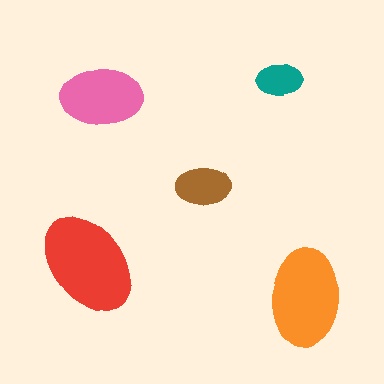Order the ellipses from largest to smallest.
the red one, the orange one, the pink one, the brown one, the teal one.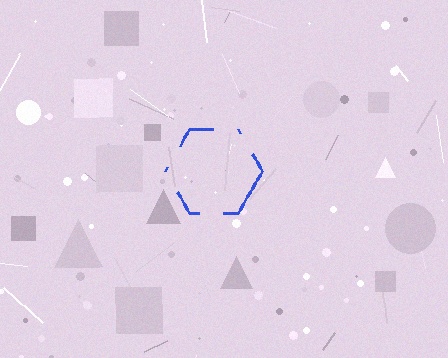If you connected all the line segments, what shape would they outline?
They would outline a hexagon.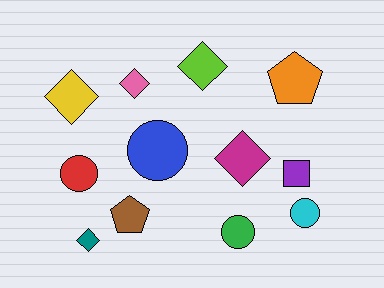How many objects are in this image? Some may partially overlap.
There are 12 objects.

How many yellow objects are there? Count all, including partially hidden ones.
There is 1 yellow object.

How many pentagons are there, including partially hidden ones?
There are 2 pentagons.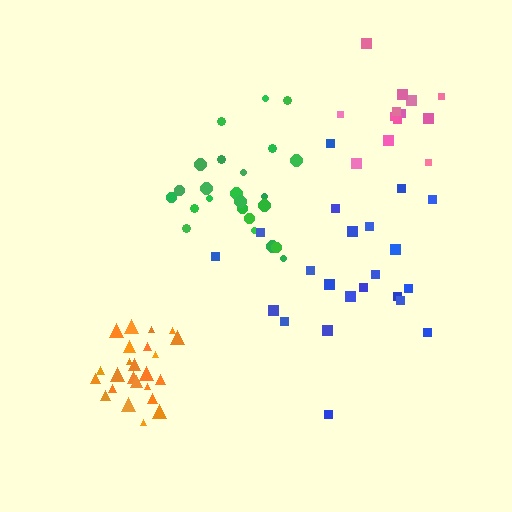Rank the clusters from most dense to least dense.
orange, pink, green, blue.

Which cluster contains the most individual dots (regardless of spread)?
Orange (24).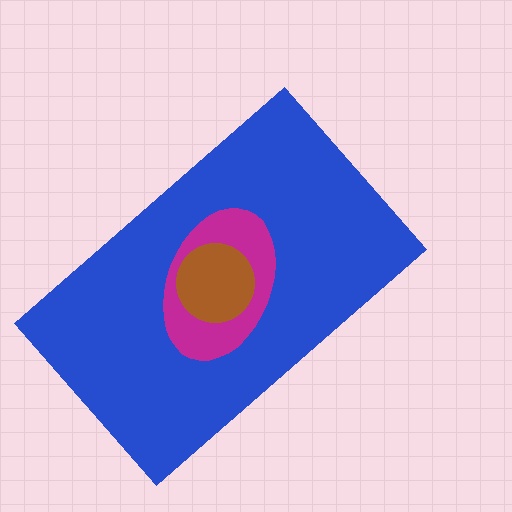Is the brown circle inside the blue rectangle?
Yes.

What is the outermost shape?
The blue rectangle.